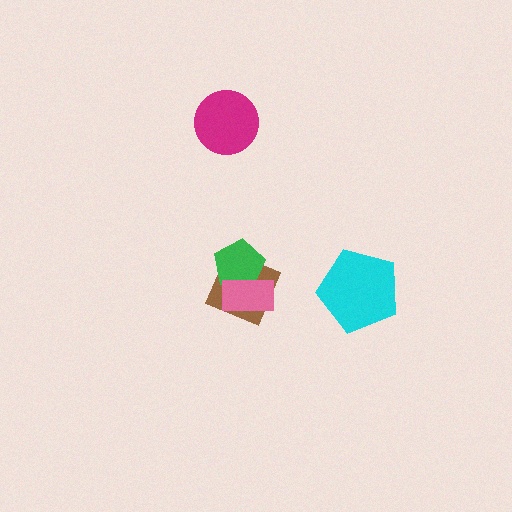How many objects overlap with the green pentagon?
2 objects overlap with the green pentagon.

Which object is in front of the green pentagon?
The pink rectangle is in front of the green pentagon.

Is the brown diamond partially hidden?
Yes, it is partially covered by another shape.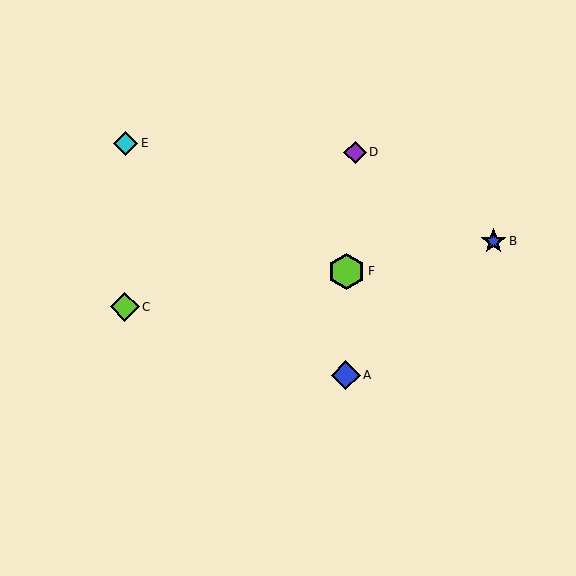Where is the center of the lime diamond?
The center of the lime diamond is at (125, 307).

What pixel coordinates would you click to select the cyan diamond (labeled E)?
Click at (126, 143) to select the cyan diamond E.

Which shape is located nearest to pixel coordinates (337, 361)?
The blue diamond (labeled A) at (346, 375) is nearest to that location.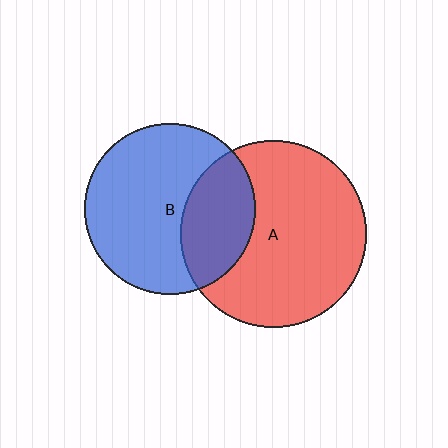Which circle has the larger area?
Circle A (red).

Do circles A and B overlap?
Yes.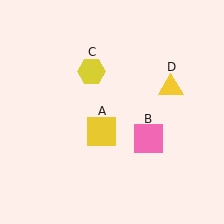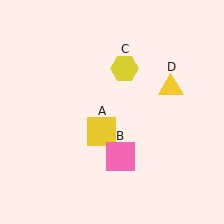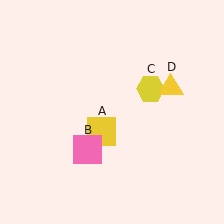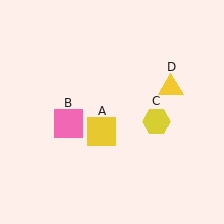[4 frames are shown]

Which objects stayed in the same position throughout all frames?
Yellow square (object A) and yellow triangle (object D) remained stationary.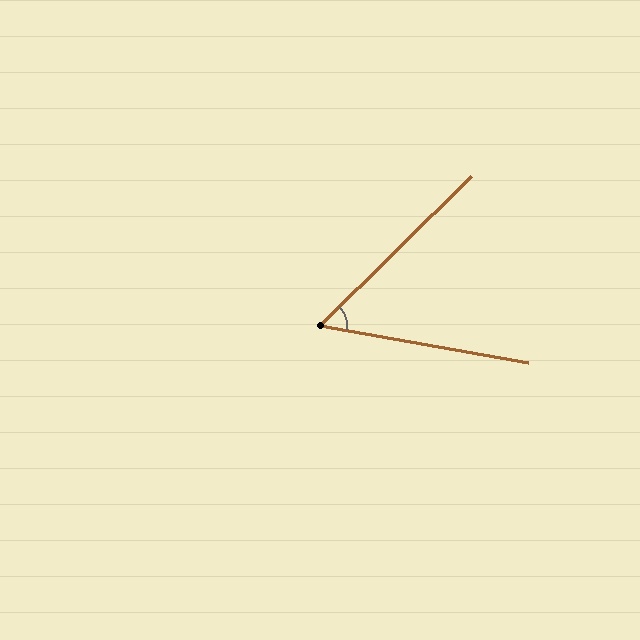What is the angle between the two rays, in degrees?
Approximately 54 degrees.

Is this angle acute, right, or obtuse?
It is acute.